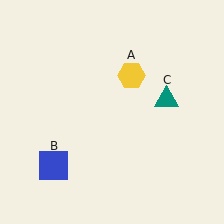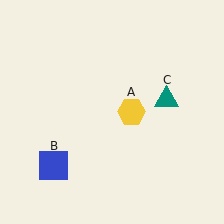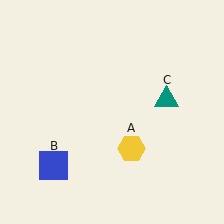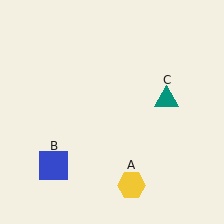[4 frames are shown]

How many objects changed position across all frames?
1 object changed position: yellow hexagon (object A).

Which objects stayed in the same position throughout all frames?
Blue square (object B) and teal triangle (object C) remained stationary.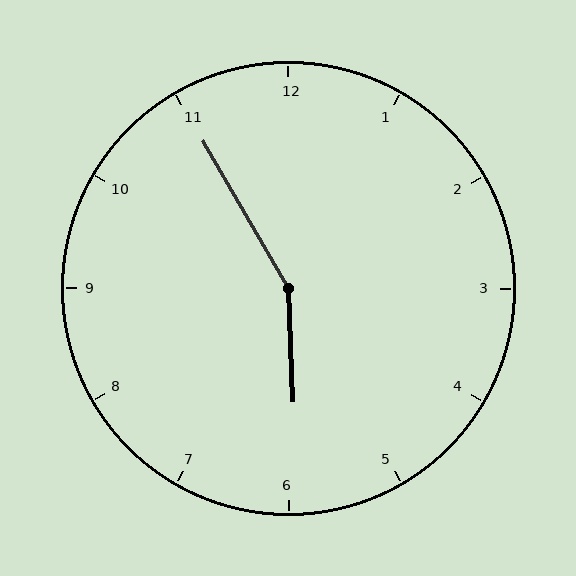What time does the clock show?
5:55.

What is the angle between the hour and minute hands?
Approximately 152 degrees.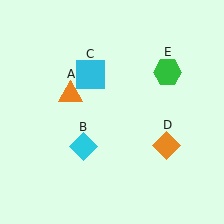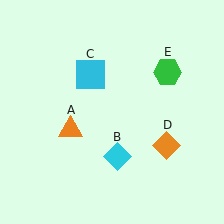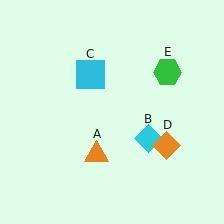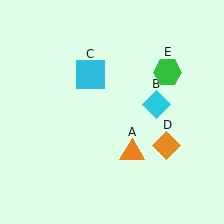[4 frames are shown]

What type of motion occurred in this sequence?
The orange triangle (object A), cyan diamond (object B) rotated counterclockwise around the center of the scene.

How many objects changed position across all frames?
2 objects changed position: orange triangle (object A), cyan diamond (object B).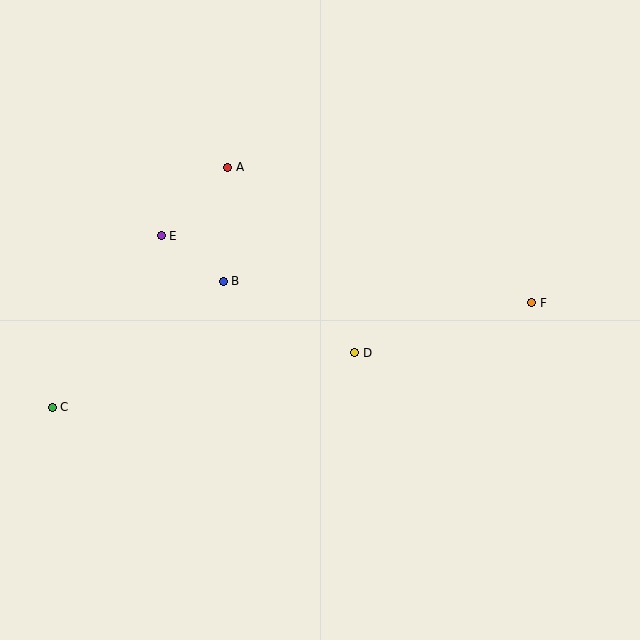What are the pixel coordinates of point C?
Point C is at (52, 407).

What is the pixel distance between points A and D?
The distance between A and D is 225 pixels.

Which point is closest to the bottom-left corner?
Point C is closest to the bottom-left corner.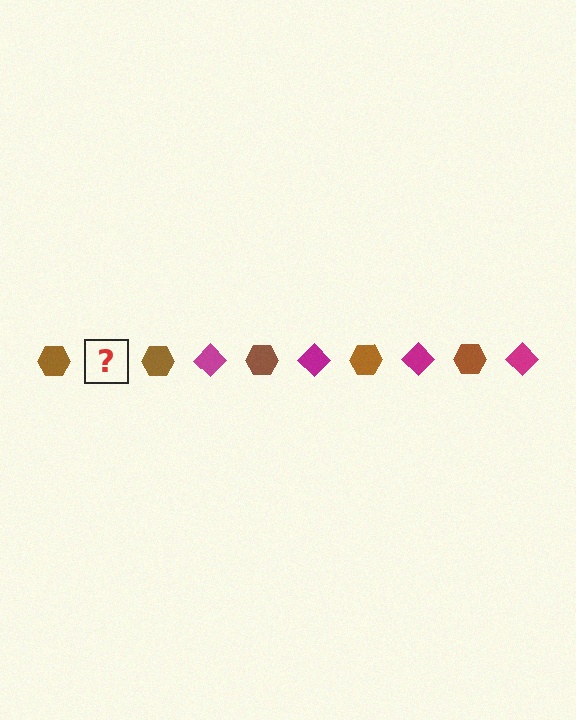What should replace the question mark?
The question mark should be replaced with a magenta diamond.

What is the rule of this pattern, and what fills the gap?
The rule is that the pattern alternates between brown hexagon and magenta diamond. The gap should be filled with a magenta diamond.